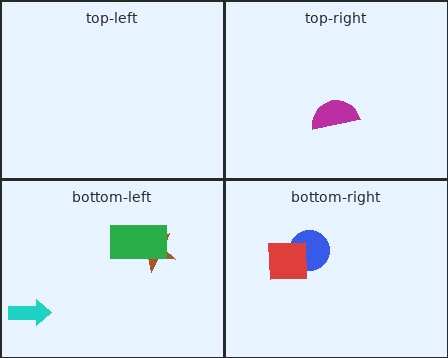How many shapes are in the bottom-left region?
3.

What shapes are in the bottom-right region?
The blue circle, the red square.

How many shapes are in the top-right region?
1.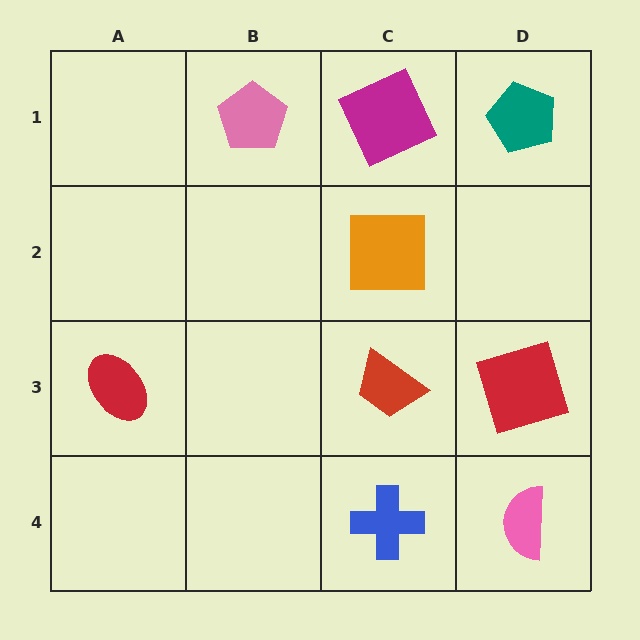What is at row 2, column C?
An orange square.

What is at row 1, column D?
A teal pentagon.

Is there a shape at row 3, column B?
No, that cell is empty.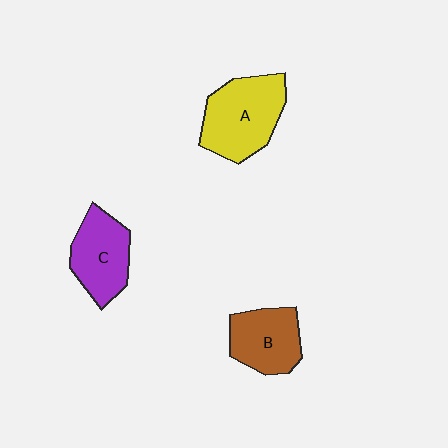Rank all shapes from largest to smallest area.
From largest to smallest: A (yellow), C (purple), B (brown).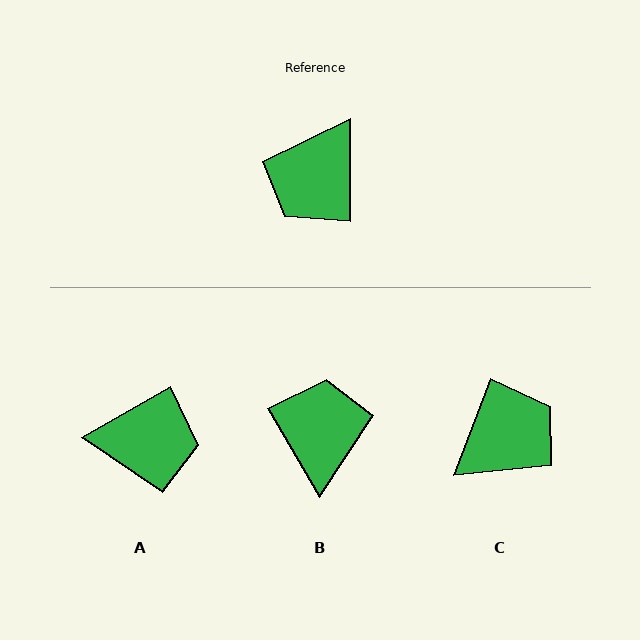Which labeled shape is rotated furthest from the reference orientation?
C, about 159 degrees away.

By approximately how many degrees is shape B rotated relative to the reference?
Approximately 150 degrees clockwise.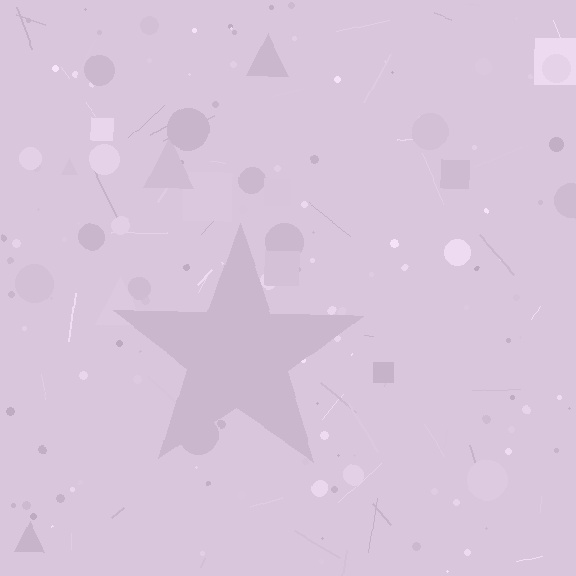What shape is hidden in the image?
A star is hidden in the image.